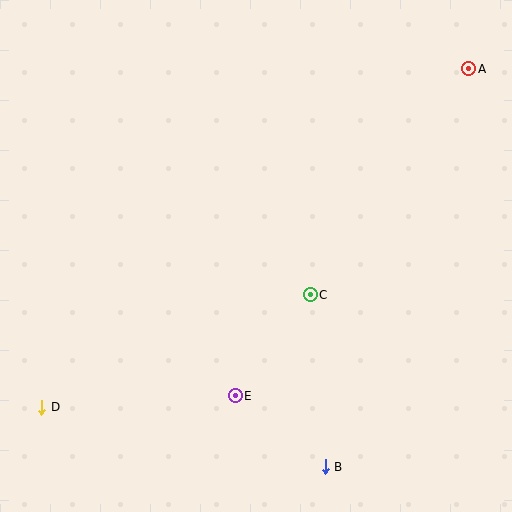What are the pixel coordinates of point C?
Point C is at (310, 295).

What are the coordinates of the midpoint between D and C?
The midpoint between D and C is at (176, 351).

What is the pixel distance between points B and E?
The distance between B and E is 114 pixels.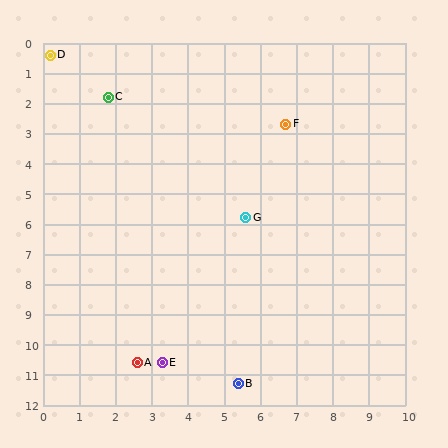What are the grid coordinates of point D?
Point D is at approximately (0.2, 0.4).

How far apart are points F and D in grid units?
Points F and D are about 6.9 grid units apart.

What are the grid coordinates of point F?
Point F is at approximately (6.7, 2.7).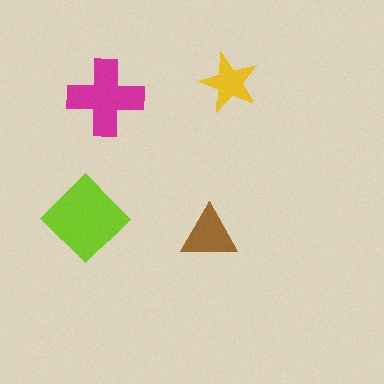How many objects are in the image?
There are 4 objects in the image.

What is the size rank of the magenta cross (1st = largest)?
2nd.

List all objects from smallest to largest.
The yellow star, the brown triangle, the magenta cross, the lime diamond.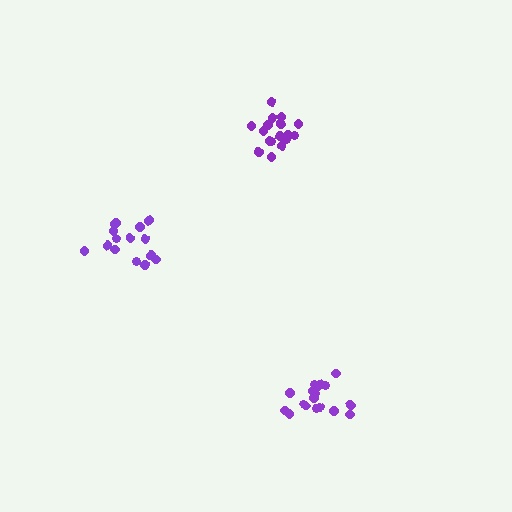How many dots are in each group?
Group 1: 15 dots, Group 2: 18 dots, Group 3: 19 dots (52 total).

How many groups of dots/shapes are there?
There are 3 groups.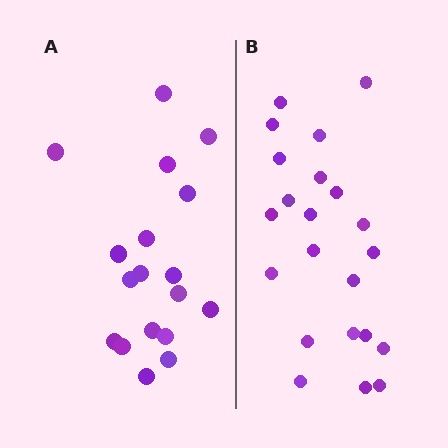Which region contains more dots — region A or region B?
Region B (the right region) has more dots.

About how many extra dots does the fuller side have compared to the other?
Region B has about 4 more dots than region A.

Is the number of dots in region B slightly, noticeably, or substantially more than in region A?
Region B has only slightly more — the two regions are fairly close. The ratio is roughly 1.2 to 1.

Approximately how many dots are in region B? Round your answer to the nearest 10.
About 20 dots. (The exact count is 22, which rounds to 20.)